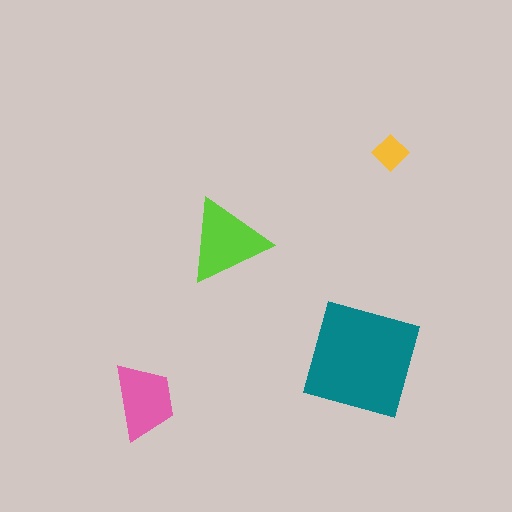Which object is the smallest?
The yellow diamond.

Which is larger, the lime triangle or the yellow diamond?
The lime triangle.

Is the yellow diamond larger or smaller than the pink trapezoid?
Smaller.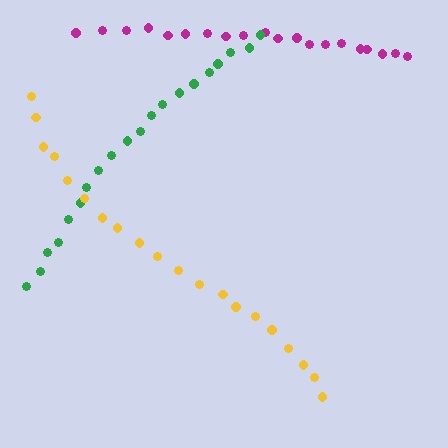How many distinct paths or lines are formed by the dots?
There are 3 distinct paths.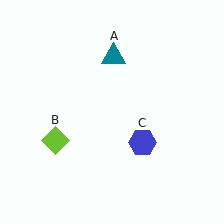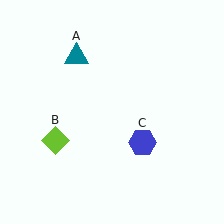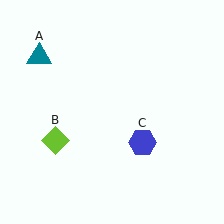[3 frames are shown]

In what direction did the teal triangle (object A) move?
The teal triangle (object A) moved left.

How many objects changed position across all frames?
1 object changed position: teal triangle (object A).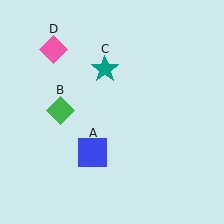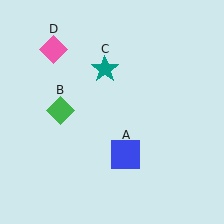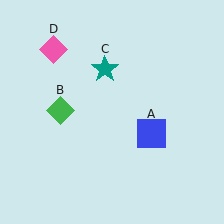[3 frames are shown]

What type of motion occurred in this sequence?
The blue square (object A) rotated counterclockwise around the center of the scene.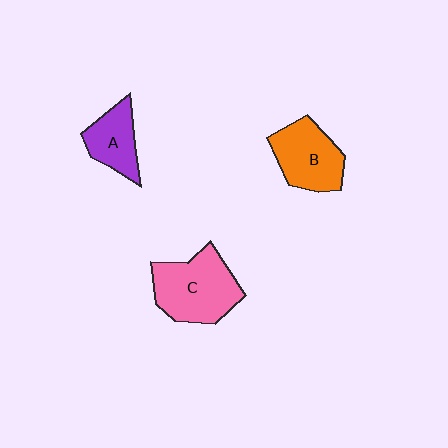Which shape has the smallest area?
Shape A (purple).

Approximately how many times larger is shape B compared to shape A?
Approximately 1.4 times.